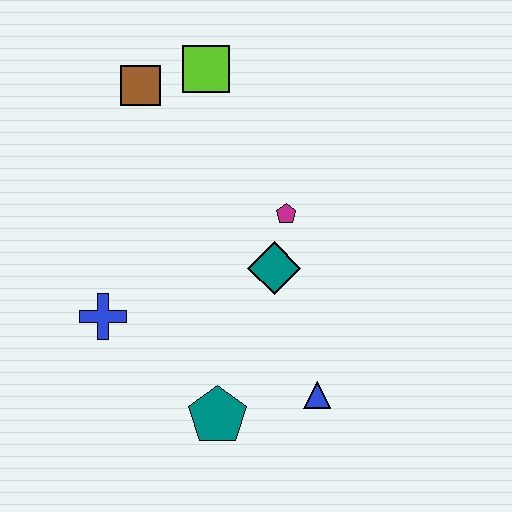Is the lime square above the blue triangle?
Yes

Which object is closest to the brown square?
The lime square is closest to the brown square.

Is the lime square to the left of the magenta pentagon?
Yes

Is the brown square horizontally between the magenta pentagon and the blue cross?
Yes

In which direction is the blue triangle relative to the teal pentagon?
The blue triangle is to the right of the teal pentagon.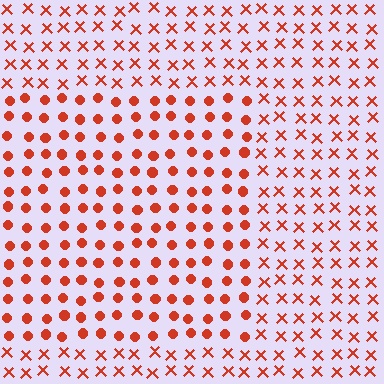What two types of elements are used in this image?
The image uses circles inside the rectangle region and X marks outside it.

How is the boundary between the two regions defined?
The boundary is defined by a change in element shape: circles inside vs. X marks outside. All elements share the same color and spacing.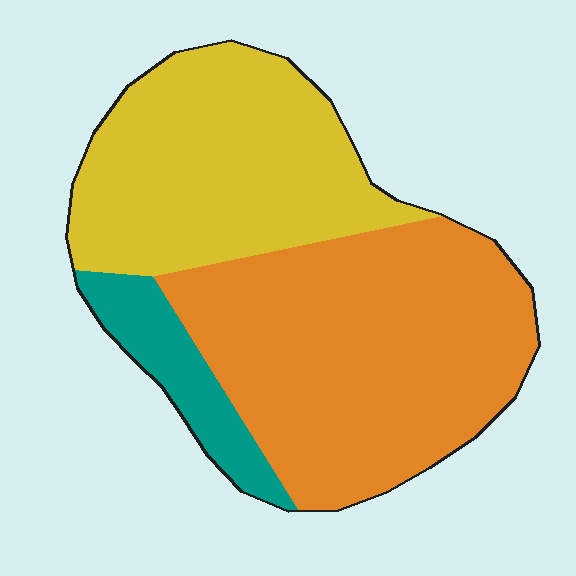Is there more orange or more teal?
Orange.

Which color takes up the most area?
Orange, at roughly 50%.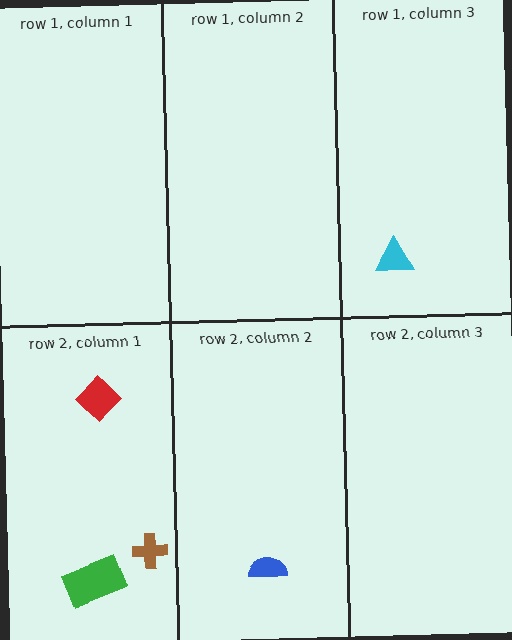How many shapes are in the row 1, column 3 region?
1.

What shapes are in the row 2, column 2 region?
The blue semicircle.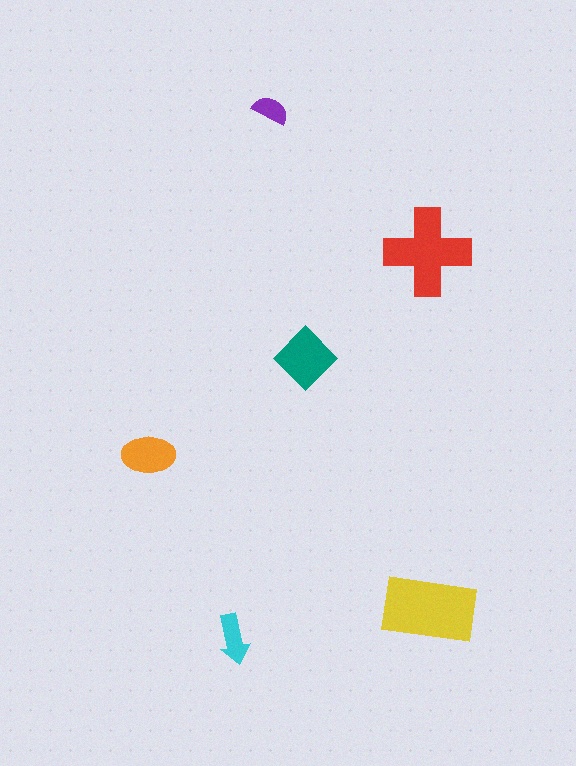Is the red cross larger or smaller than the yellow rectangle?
Smaller.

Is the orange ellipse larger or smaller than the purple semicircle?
Larger.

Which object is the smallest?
The purple semicircle.